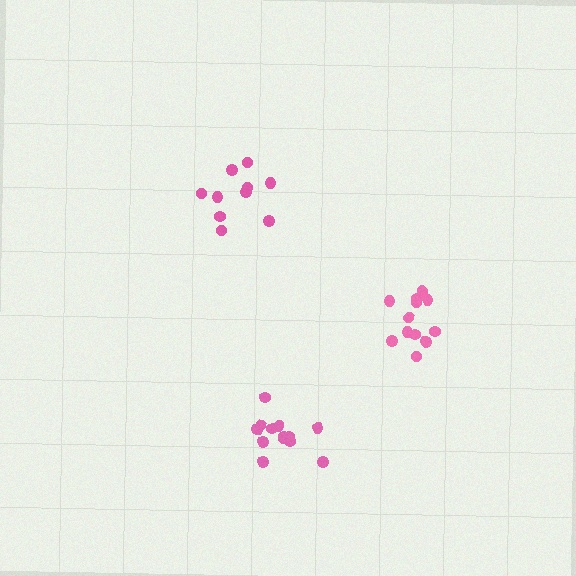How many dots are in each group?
Group 1: 10 dots, Group 2: 13 dots, Group 3: 13 dots (36 total).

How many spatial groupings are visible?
There are 3 spatial groupings.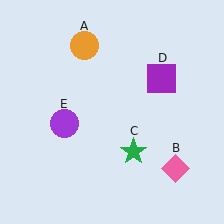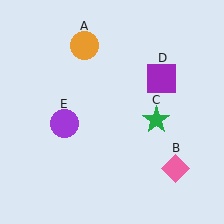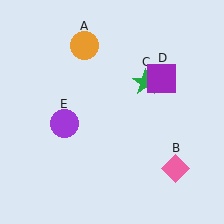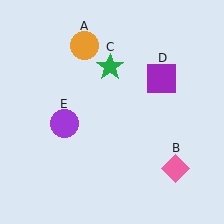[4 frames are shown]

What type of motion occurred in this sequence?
The green star (object C) rotated counterclockwise around the center of the scene.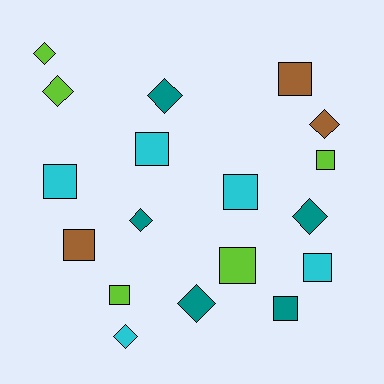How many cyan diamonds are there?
There is 1 cyan diamond.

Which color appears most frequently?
Lime, with 5 objects.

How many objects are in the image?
There are 18 objects.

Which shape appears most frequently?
Square, with 10 objects.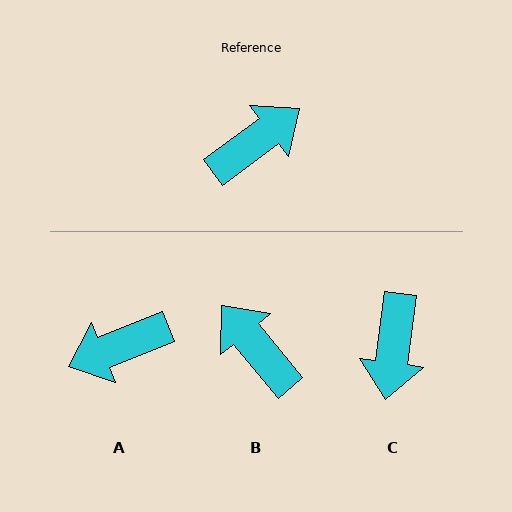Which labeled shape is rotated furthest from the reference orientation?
A, about 165 degrees away.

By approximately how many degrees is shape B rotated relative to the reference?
Approximately 93 degrees counter-clockwise.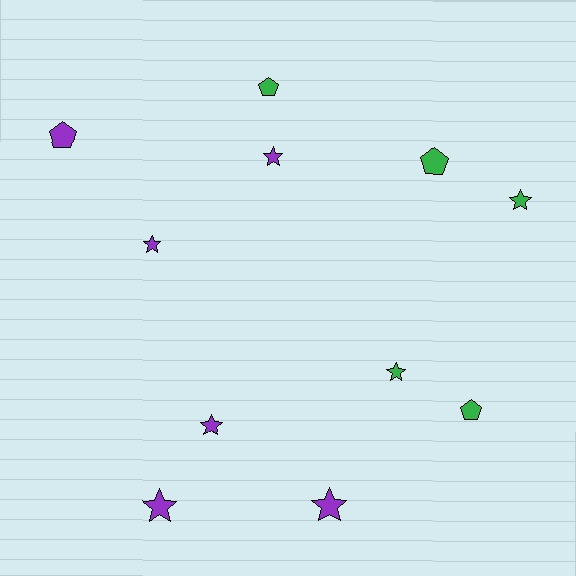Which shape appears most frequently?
Star, with 7 objects.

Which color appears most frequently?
Purple, with 6 objects.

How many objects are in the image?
There are 11 objects.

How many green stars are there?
There are 2 green stars.